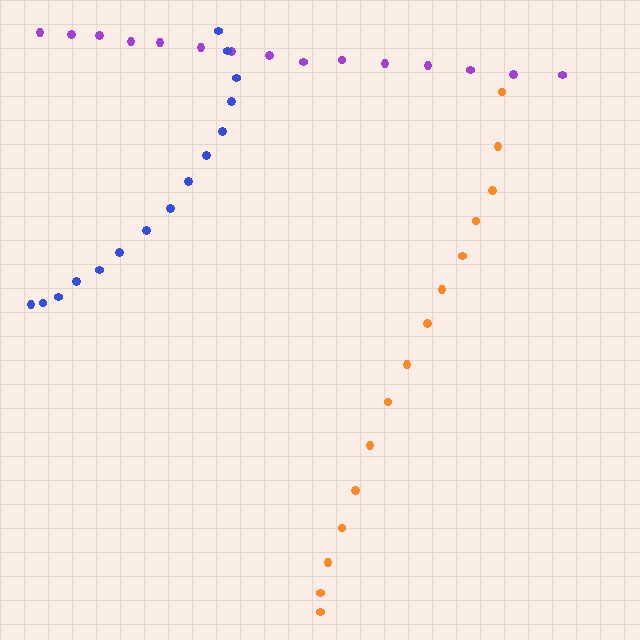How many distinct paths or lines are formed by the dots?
There are 3 distinct paths.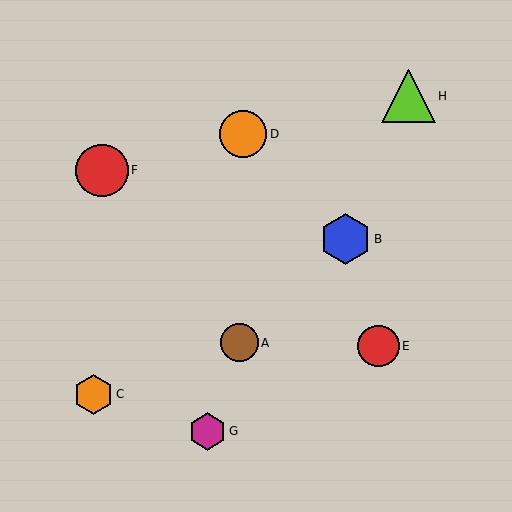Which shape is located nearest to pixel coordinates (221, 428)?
The magenta hexagon (labeled G) at (208, 431) is nearest to that location.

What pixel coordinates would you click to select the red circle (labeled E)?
Click at (378, 346) to select the red circle E.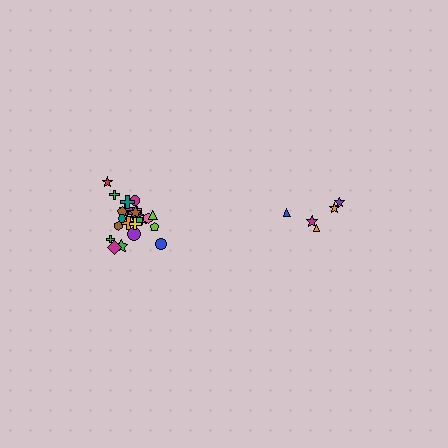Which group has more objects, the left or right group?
The left group.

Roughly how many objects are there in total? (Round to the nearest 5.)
Roughly 30 objects in total.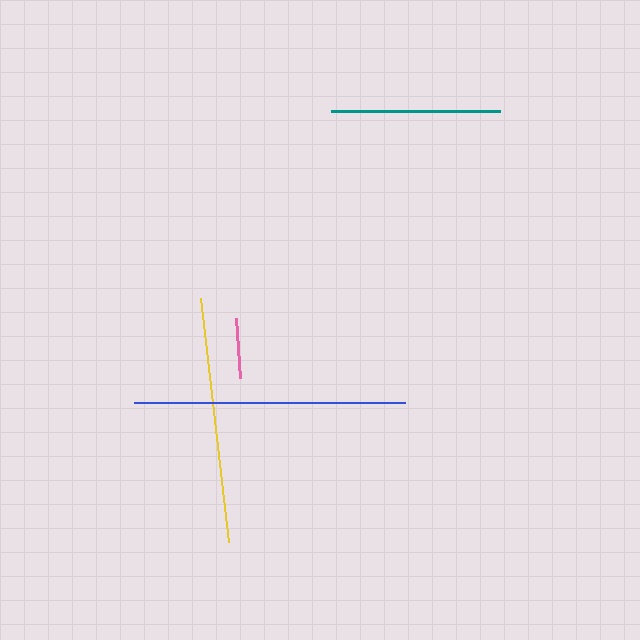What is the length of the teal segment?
The teal segment is approximately 169 pixels long.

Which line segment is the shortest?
The pink line is the shortest at approximately 60 pixels.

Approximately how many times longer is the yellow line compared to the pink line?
The yellow line is approximately 4.1 times the length of the pink line.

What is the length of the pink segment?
The pink segment is approximately 60 pixels long.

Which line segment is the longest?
The blue line is the longest at approximately 271 pixels.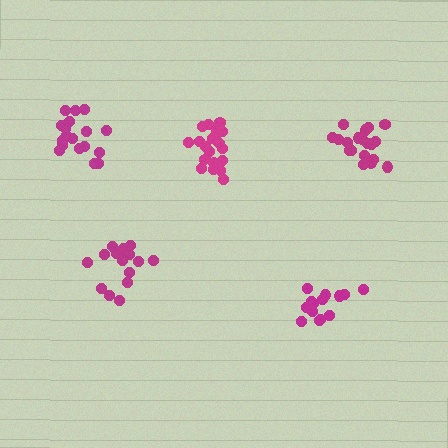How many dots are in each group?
Group 1: 17 dots, Group 2: 21 dots, Group 3: 15 dots, Group 4: 18 dots, Group 5: 19 dots (90 total).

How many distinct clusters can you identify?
There are 5 distinct clusters.